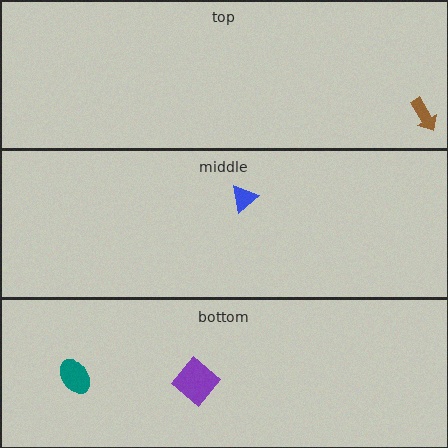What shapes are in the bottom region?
The purple diamond, the teal ellipse.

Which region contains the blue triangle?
The middle region.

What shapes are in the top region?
The brown arrow.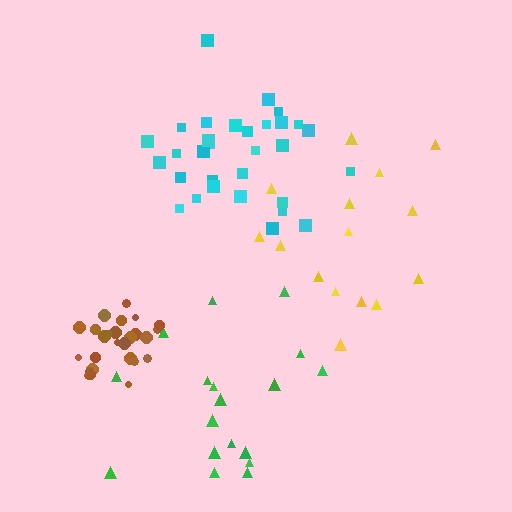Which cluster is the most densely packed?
Brown.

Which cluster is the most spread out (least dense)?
Yellow.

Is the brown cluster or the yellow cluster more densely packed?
Brown.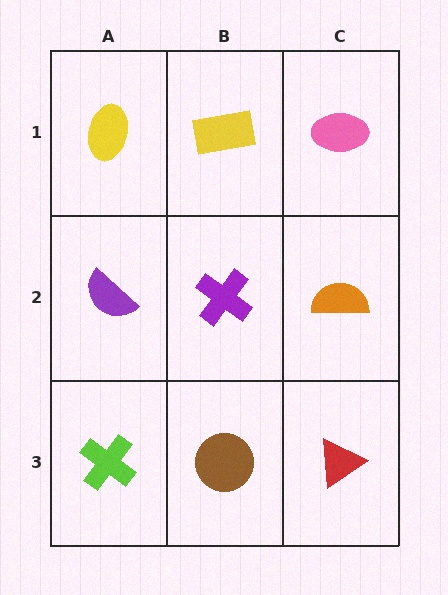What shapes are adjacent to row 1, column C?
An orange semicircle (row 2, column C), a yellow rectangle (row 1, column B).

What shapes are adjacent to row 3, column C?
An orange semicircle (row 2, column C), a brown circle (row 3, column B).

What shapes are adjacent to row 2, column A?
A yellow ellipse (row 1, column A), a lime cross (row 3, column A), a purple cross (row 2, column B).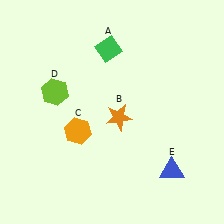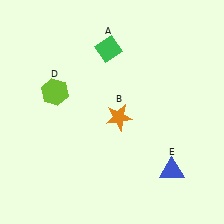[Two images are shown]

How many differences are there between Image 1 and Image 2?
There is 1 difference between the two images.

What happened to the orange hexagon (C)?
The orange hexagon (C) was removed in Image 2. It was in the bottom-left area of Image 1.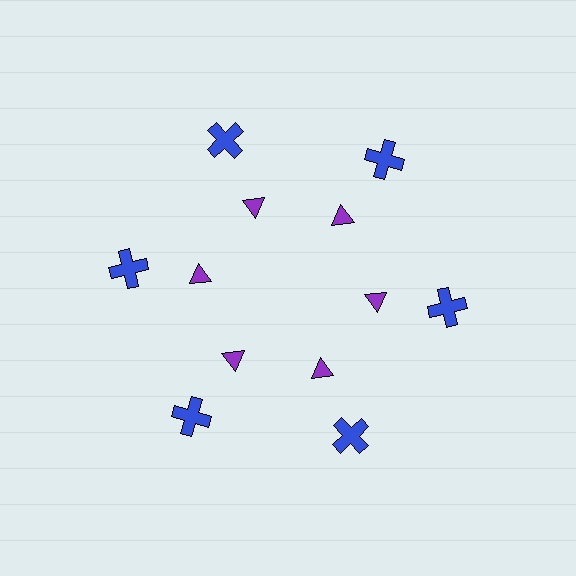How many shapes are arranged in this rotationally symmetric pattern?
There are 12 shapes, arranged in 6 groups of 2.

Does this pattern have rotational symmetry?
Yes, this pattern has 6-fold rotational symmetry. It looks the same after rotating 60 degrees around the center.